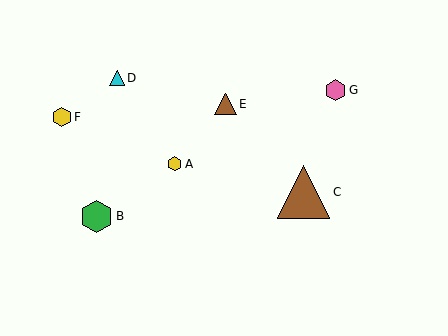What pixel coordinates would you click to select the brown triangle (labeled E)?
Click at (226, 104) to select the brown triangle E.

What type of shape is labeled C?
Shape C is a brown triangle.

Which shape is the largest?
The brown triangle (labeled C) is the largest.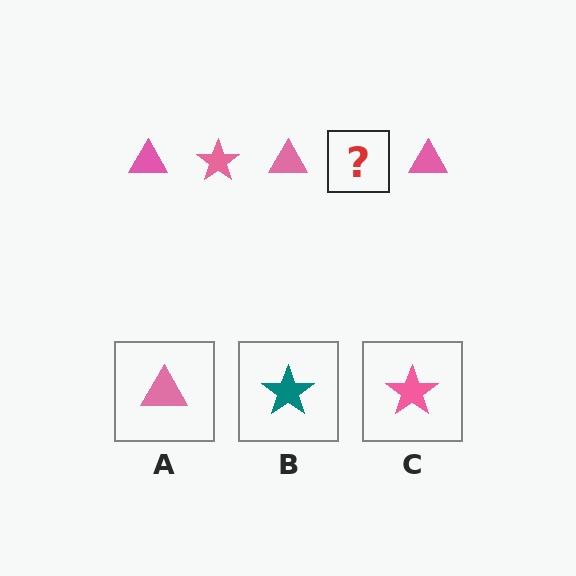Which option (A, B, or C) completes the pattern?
C.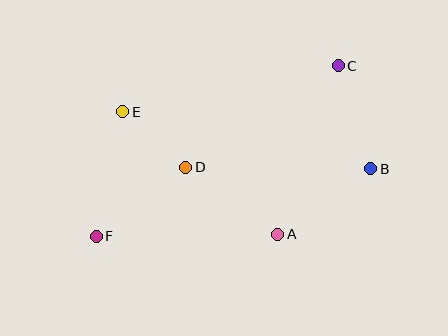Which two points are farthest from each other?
Points C and F are farthest from each other.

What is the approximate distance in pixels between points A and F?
The distance between A and F is approximately 182 pixels.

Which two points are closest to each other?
Points D and E are closest to each other.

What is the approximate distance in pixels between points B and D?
The distance between B and D is approximately 185 pixels.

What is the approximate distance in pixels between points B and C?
The distance between B and C is approximately 108 pixels.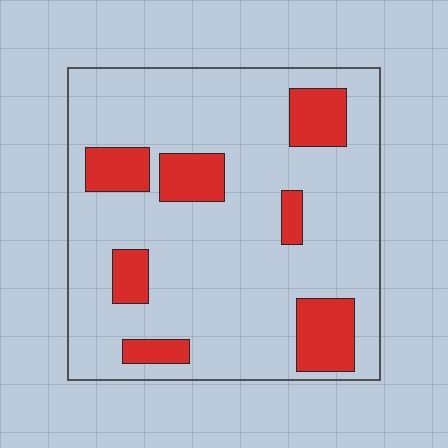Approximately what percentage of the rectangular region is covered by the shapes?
Approximately 20%.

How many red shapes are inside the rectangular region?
7.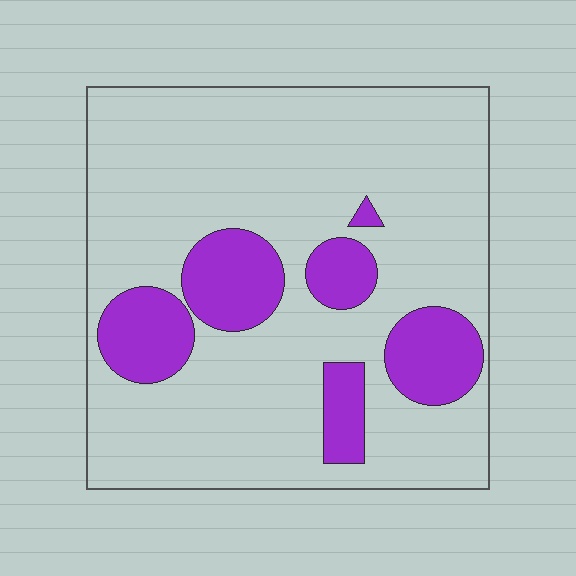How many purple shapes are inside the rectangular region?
6.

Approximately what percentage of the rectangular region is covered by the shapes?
Approximately 20%.